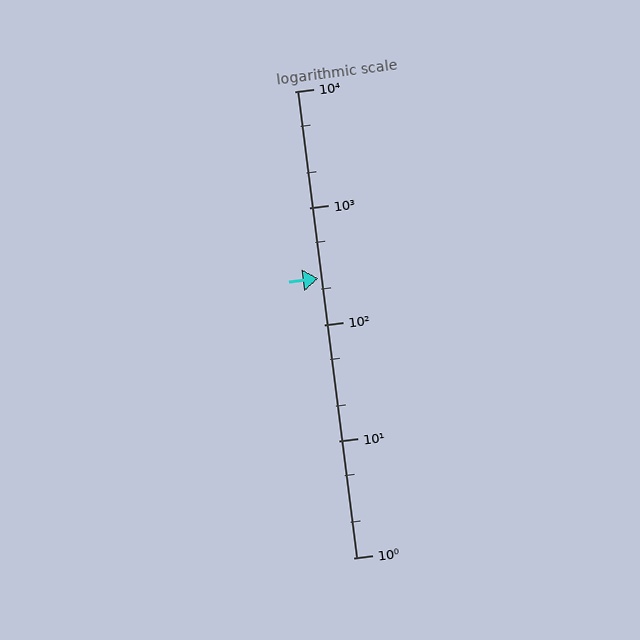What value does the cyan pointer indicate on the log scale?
The pointer indicates approximately 250.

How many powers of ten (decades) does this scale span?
The scale spans 4 decades, from 1 to 10000.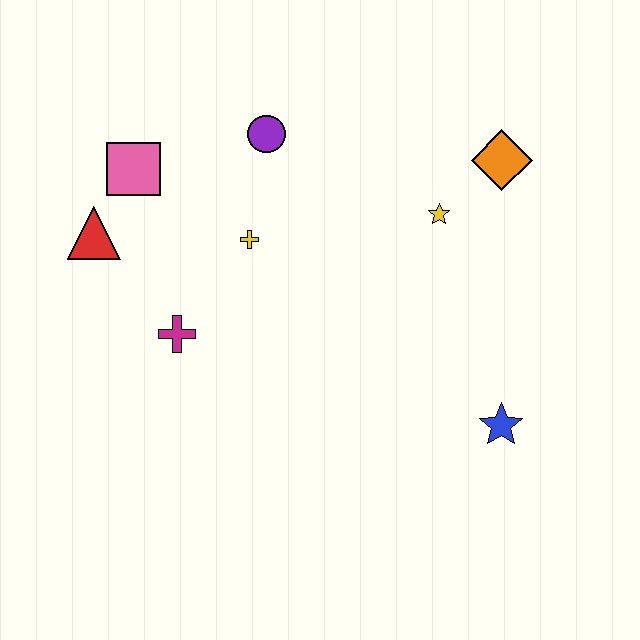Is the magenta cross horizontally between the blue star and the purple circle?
No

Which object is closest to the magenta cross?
The yellow cross is closest to the magenta cross.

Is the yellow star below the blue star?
No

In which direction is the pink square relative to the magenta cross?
The pink square is above the magenta cross.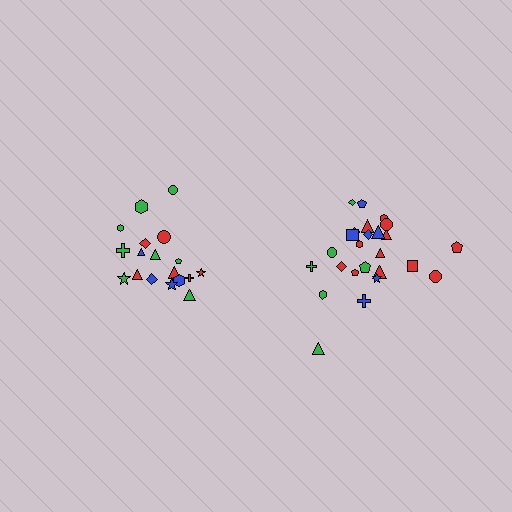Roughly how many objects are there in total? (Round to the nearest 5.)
Roughly 45 objects in total.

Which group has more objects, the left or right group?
The right group.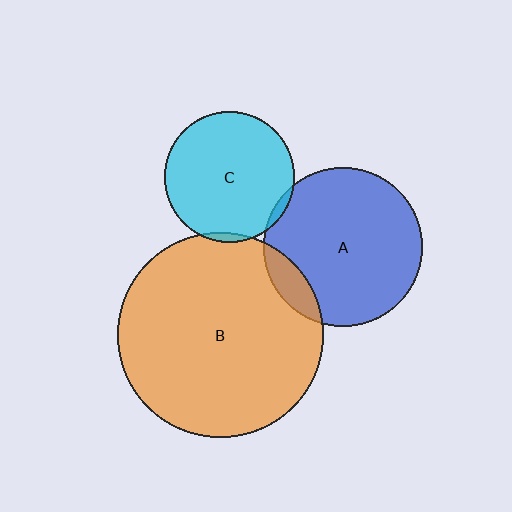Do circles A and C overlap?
Yes.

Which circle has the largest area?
Circle B (orange).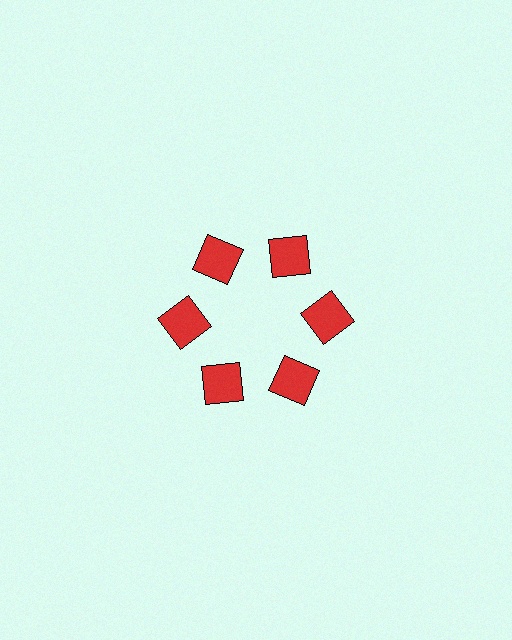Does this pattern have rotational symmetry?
Yes, this pattern has 6-fold rotational symmetry. It looks the same after rotating 60 degrees around the center.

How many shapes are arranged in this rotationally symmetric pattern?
There are 6 shapes, arranged in 6 groups of 1.